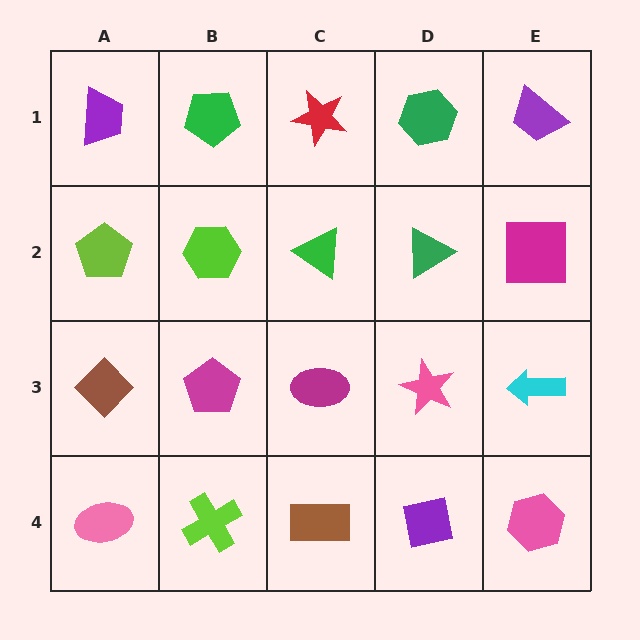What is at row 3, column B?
A magenta pentagon.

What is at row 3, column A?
A brown diamond.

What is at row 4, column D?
A purple square.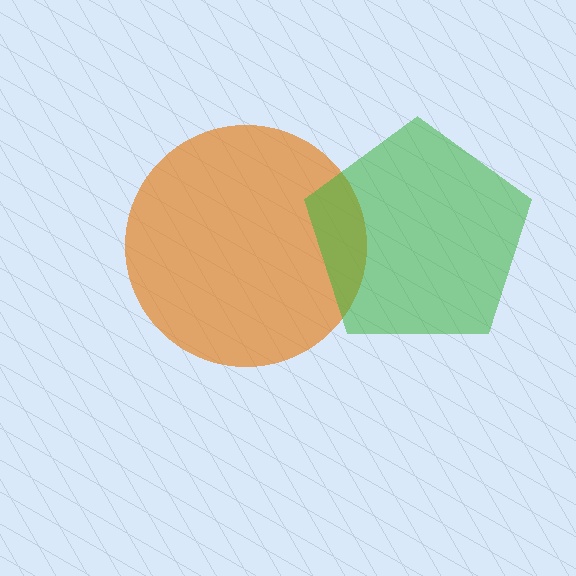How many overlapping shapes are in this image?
There are 2 overlapping shapes in the image.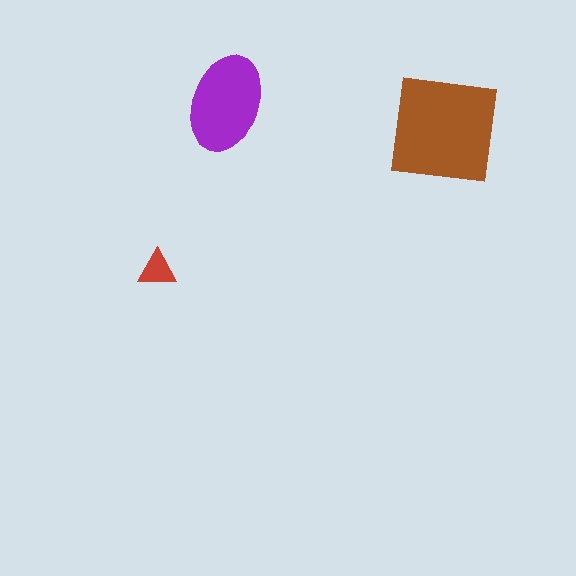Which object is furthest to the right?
The brown square is rightmost.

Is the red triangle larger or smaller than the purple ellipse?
Smaller.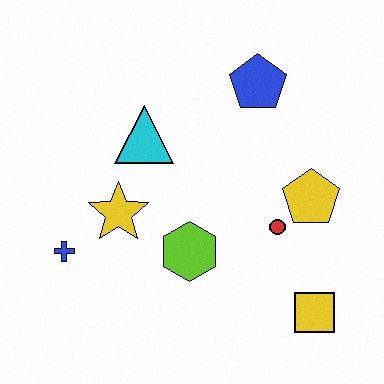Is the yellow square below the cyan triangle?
Yes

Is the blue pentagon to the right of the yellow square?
No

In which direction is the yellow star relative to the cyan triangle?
The yellow star is below the cyan triangle.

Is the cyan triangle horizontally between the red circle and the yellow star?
Yes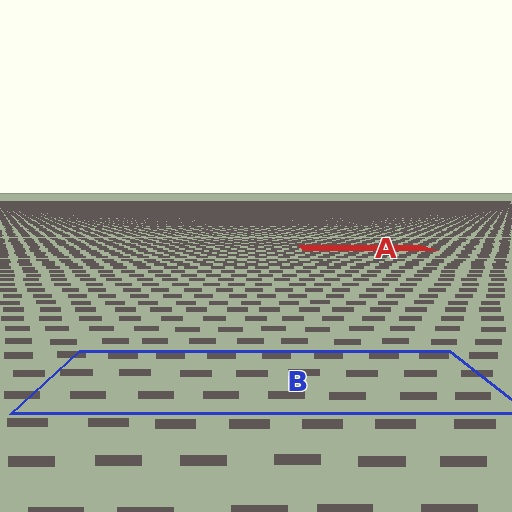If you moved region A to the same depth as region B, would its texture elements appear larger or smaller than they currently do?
They would appear larger. At a closer depth, the same texture elements are projected at a bigger on-screen size.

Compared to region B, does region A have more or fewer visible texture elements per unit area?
Region A has more texture elements per unit area — they are packed more densely because it is farther away.